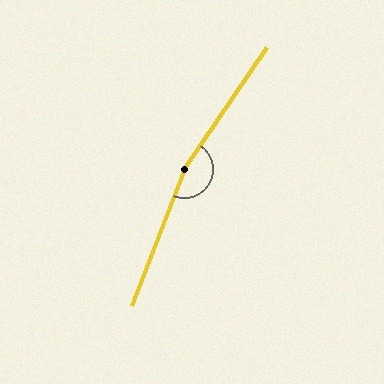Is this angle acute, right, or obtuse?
It is obtuse.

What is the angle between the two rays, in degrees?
Approximately 167 degrees.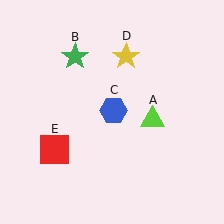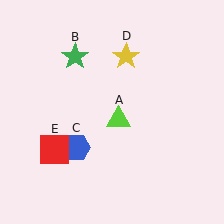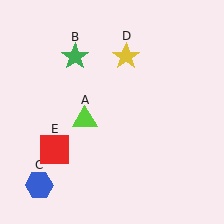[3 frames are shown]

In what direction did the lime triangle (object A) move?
The lime triangle (object A) moved left.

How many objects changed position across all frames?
2 objects changed position: lime triangle (object A), blue hexagon (object C).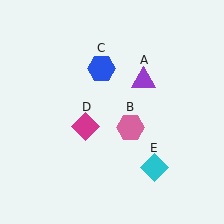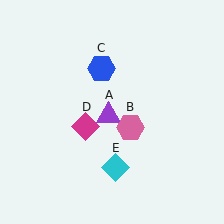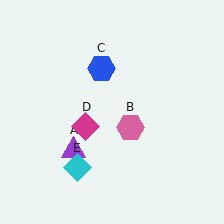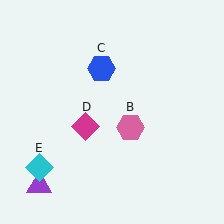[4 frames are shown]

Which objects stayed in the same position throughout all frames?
Pink hexagon (object B) and blue hexagon (object C) and magenta diamond (object D) remained stationary.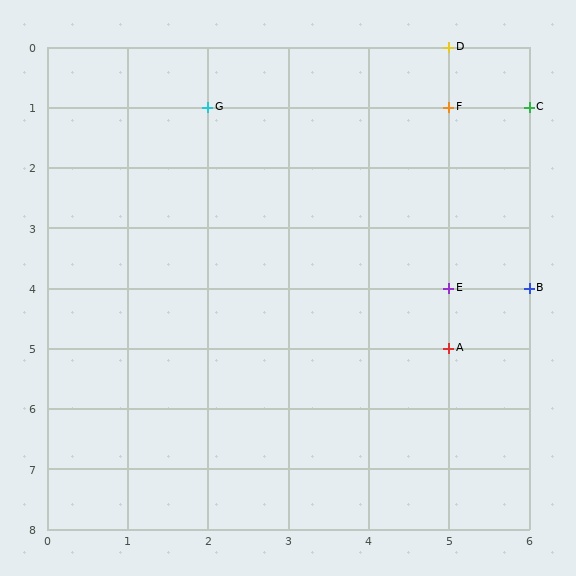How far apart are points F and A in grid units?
Points F and A are 4 rows apart.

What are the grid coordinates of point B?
Point B is at grid coordinates (6, 4).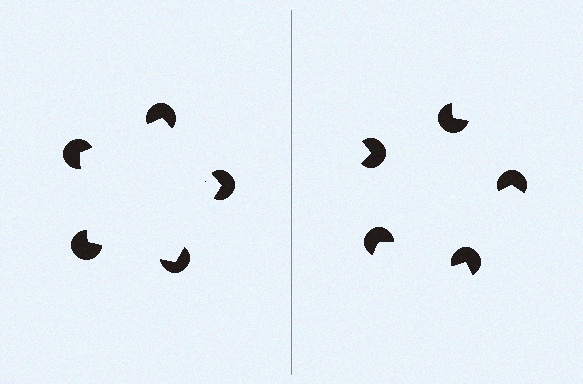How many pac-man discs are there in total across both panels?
10 — 5 on each side.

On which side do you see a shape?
An illusory pentagon appears on the left side. On the right side the wedge cuts are rotated, so no coherent shape forms.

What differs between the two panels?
The pac-man discs are positioned identically on both sides; only the wedge orientations differ. On the left they align to a pentagon; on the right they are misaligned.